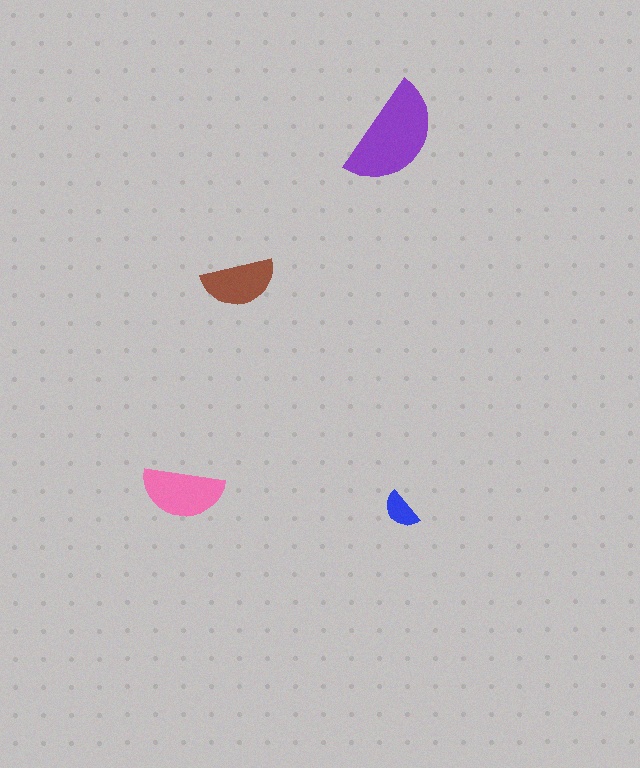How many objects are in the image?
There are 4 objects in the image.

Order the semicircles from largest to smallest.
the purple one, the pink one, the brown one, the blue one.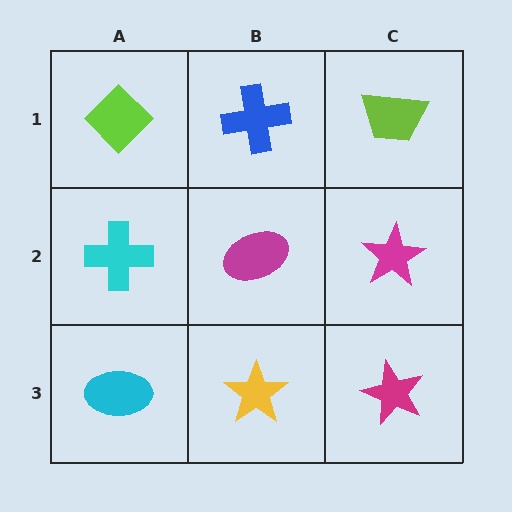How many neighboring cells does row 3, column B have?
3.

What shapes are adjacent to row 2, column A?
A lime diamond (row 1, column A), a cyan ellipse (row 3, column A), a magenta ellipse (row 2, column B).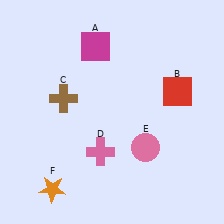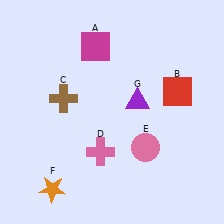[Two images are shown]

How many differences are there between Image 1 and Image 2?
There is 1 difference between the two images.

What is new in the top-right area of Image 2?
A purple triangle (G) was added in the top-right area of Image 2.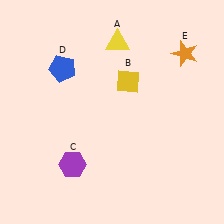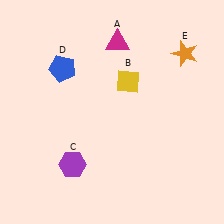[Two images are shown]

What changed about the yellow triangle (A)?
In Image 1, A is yellow. In Image 2, it changed to magenta.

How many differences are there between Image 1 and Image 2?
There is 1 difference between the two images.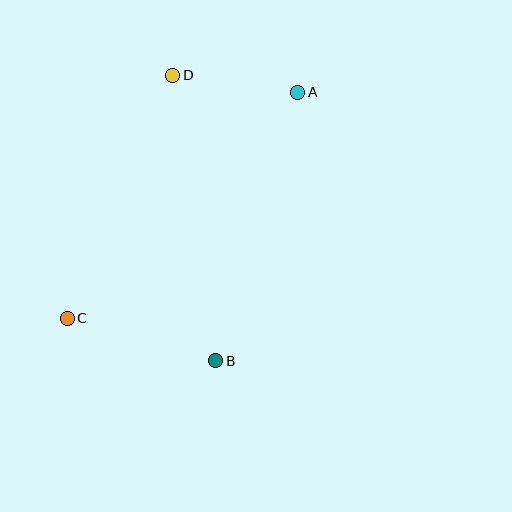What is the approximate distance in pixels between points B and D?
The distance between B and D is approximately 288 pixels.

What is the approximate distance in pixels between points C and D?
The distance between C and D is approximately 264 pixels.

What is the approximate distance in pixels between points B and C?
The distance between B and C is approximately 154 pixels.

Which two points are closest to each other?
Points A and D are closest to each other.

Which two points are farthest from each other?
Points A and C are farthest from each other.